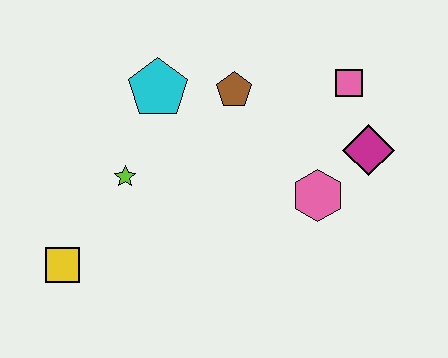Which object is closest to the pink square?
The magenta diamond is closest to the pink square.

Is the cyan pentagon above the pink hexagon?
Yes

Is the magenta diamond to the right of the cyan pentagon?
Yes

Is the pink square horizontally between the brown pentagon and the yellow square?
No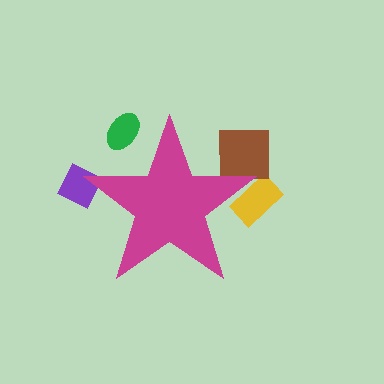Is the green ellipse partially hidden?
Yes, the green ellipse is partially hidden behind the magenta star.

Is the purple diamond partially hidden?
Yes, the purple diamond is partially hidden behind the magenta star.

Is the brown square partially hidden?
Yes, the brown square is partially hidden behind the magenta star.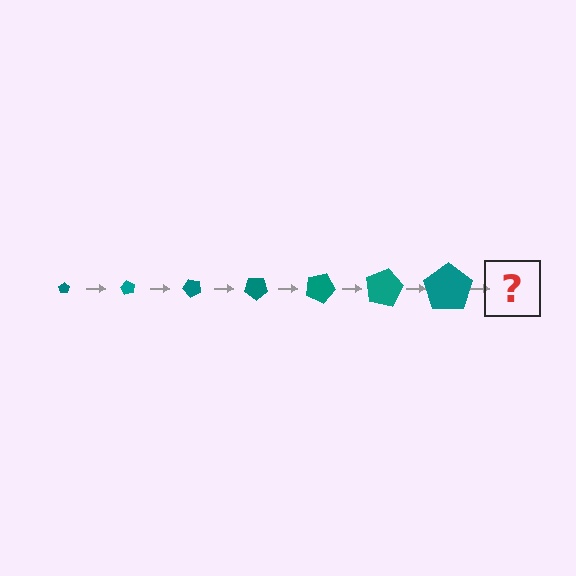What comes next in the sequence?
The next element should be a pentagon, larger than the previous one and rotated 420 degrees from the start.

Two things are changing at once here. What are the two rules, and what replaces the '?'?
The two rules are that the pentagon grows larger each step and it rotates 60 degrees each step. The '?' should be a pentagon, larger than the previous one and rotated 420 degrees from the start.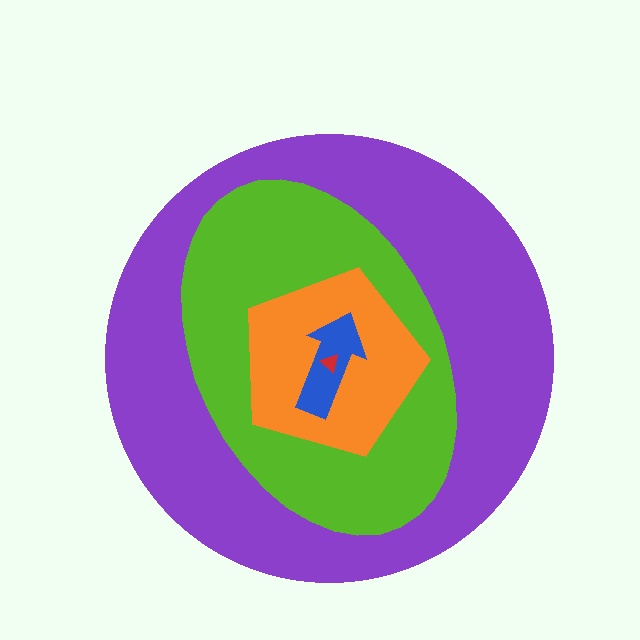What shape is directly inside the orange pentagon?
The blue arrow.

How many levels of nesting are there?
5.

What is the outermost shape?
The purple circle.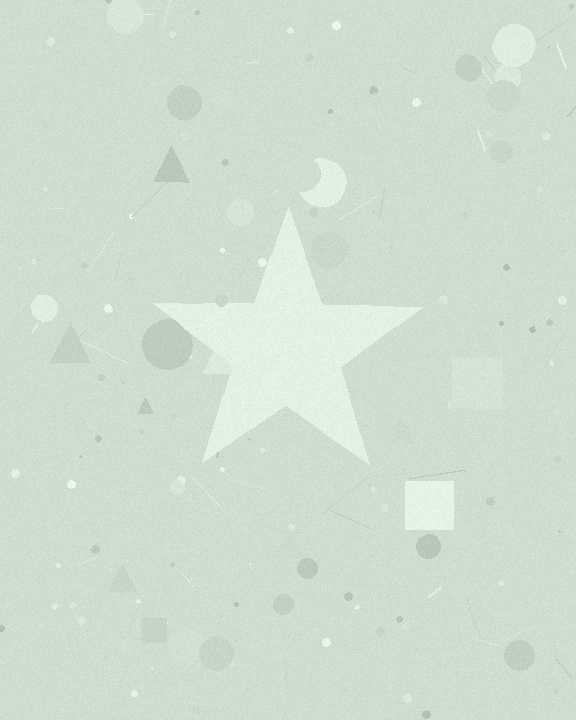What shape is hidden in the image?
A star is hidden in the image.